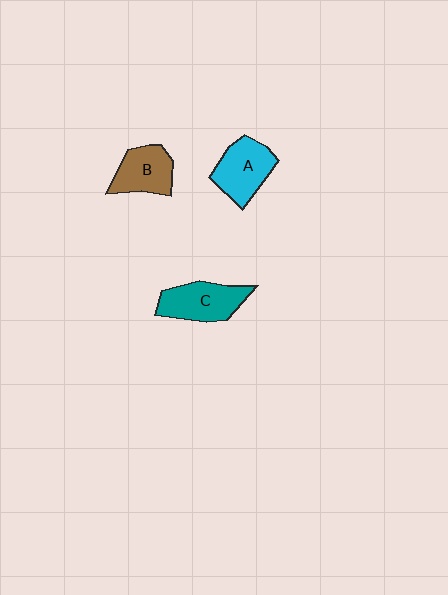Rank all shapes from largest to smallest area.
From largest to smallest: C (teal), A (cyan), B (brown).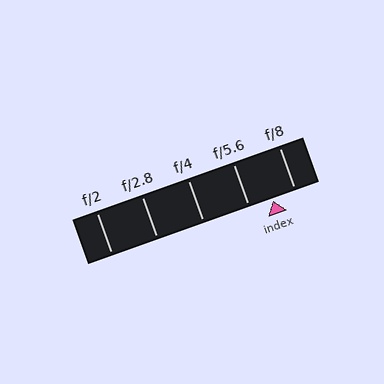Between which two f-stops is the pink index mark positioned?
The index mark is between f/5.6 and f/8.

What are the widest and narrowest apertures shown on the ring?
The widest aperture shown is f/2 and the narrowest is f/8.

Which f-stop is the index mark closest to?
The index mark is closest to f/8.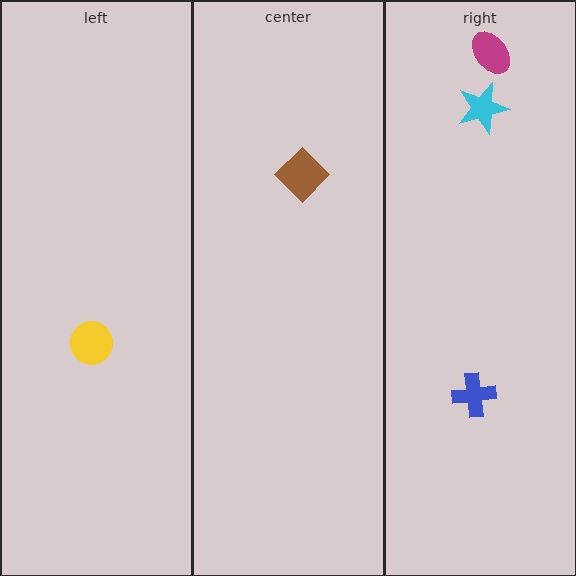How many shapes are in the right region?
3.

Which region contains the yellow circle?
The left region.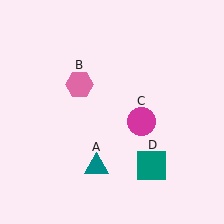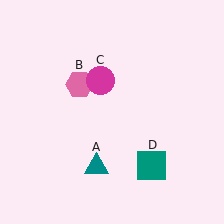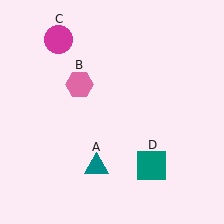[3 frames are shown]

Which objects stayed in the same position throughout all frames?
Teal triangle (object A) and pink hexagon (object B) and teal square (object D) remained stationary.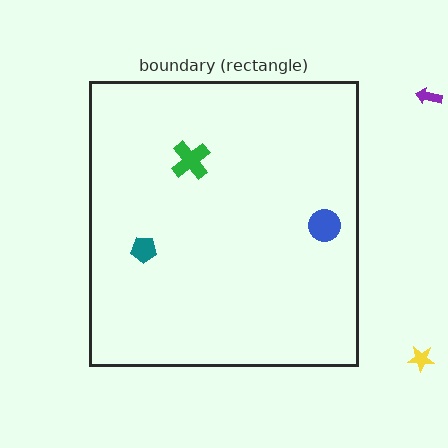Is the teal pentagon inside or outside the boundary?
Inside.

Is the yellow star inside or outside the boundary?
Outside.